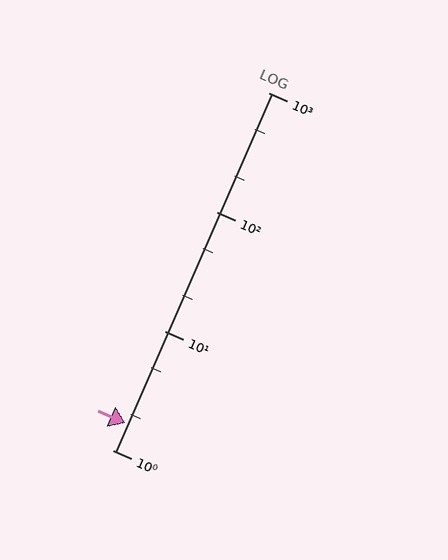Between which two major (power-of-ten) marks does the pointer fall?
The pointer is between 1 and 10.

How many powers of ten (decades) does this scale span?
The scale spans 3 decades, from 1 to 1000.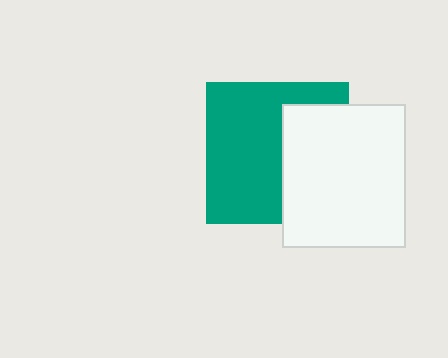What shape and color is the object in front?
The object in front is a white rectangle.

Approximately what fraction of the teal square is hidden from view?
Roughly 40% of the teal square is hidden behind the white rectangle.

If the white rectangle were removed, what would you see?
You would see the complete teal square.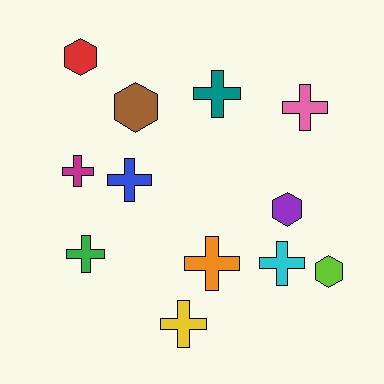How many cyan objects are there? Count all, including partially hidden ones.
There is 1 cyan object.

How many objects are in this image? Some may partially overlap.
There are 12 objects.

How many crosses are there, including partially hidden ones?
There are 8 crosses.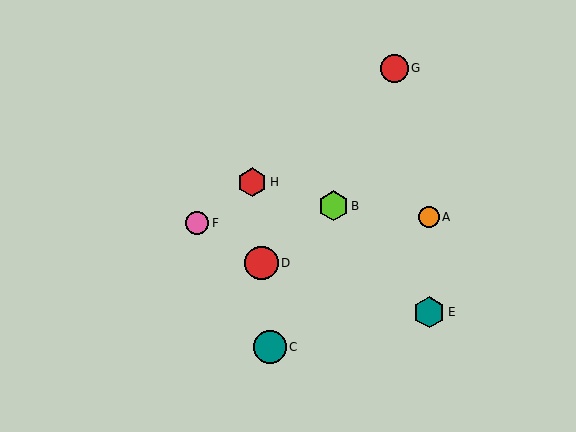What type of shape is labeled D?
Shape D is a red circle.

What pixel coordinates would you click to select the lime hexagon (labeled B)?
Click at (333, 206) to select the lime hexagon B.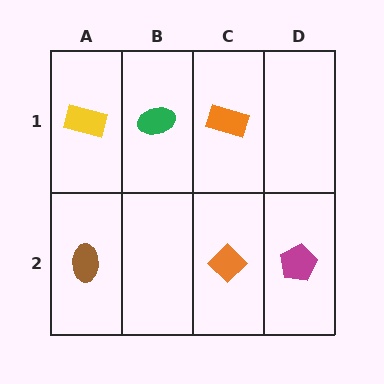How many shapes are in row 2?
3 shapes.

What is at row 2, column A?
A brown ellipse.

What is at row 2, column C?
An orange diamond.